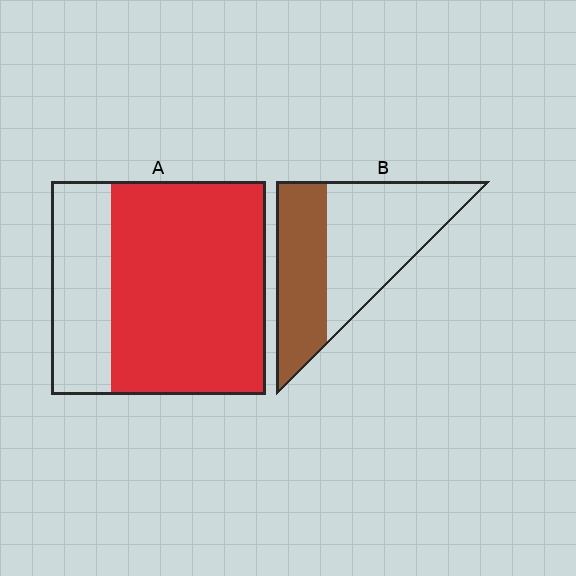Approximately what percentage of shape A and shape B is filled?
A is approximately 70% and B is approximately 40%.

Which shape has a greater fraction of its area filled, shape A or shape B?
Shape A.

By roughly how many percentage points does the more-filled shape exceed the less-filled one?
By roughly 30 percentage points (A over B).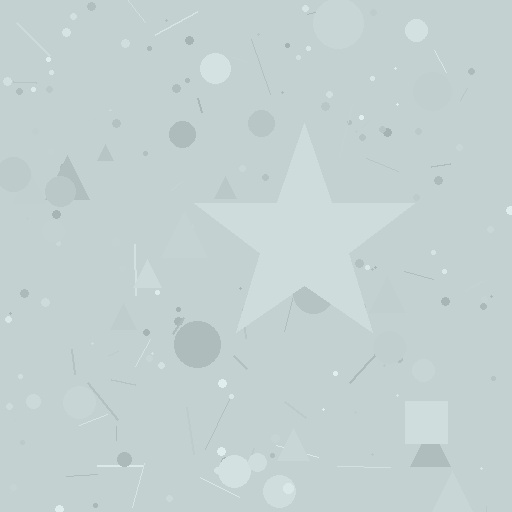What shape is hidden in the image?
A star is hidden in the image.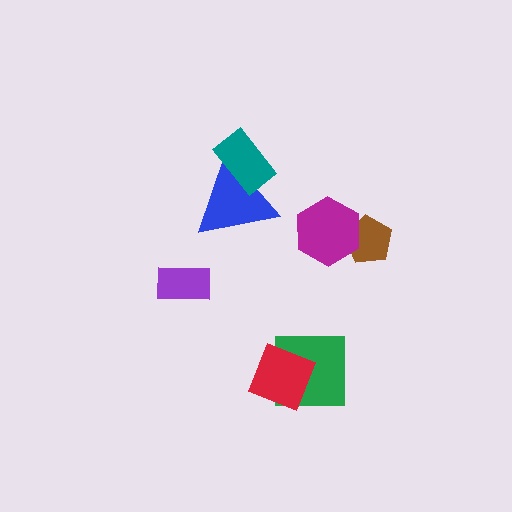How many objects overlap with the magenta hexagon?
1 object overlaps with the magenta hexagon.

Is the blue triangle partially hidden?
Yes, it is partially covered by another shape.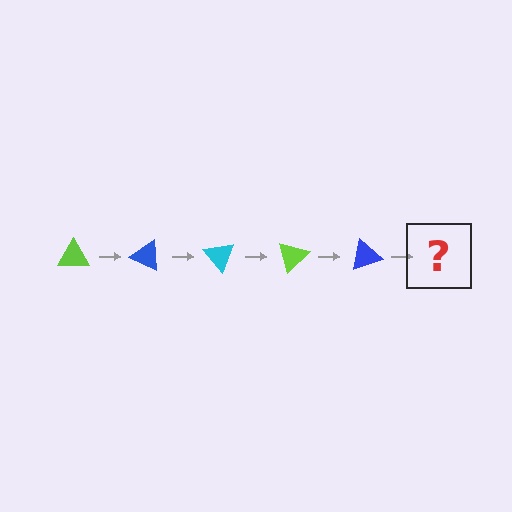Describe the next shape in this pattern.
It should be a cyan triangle, rotated 125 degrees from the start.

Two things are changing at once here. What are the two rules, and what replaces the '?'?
The two rules are that it rotates 25 degrees each step and the color cycles through lime, blue, and cyan. The '?' should be a cyan triangle, rotated 125 degrees from the start.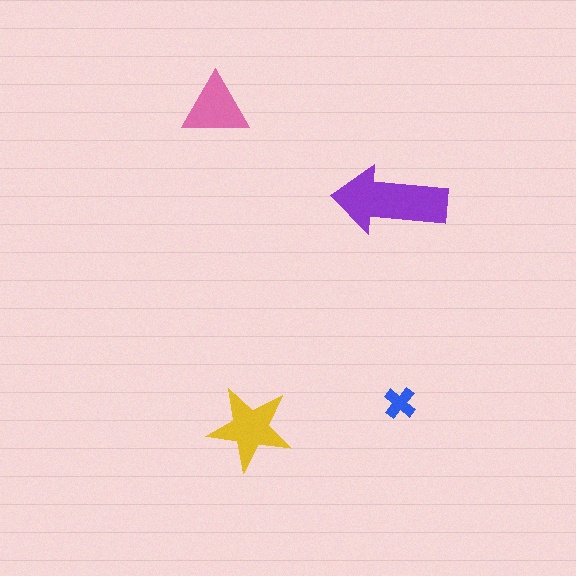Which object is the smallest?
The blue cross.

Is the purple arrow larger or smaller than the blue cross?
Larger.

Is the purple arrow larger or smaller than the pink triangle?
Larger.